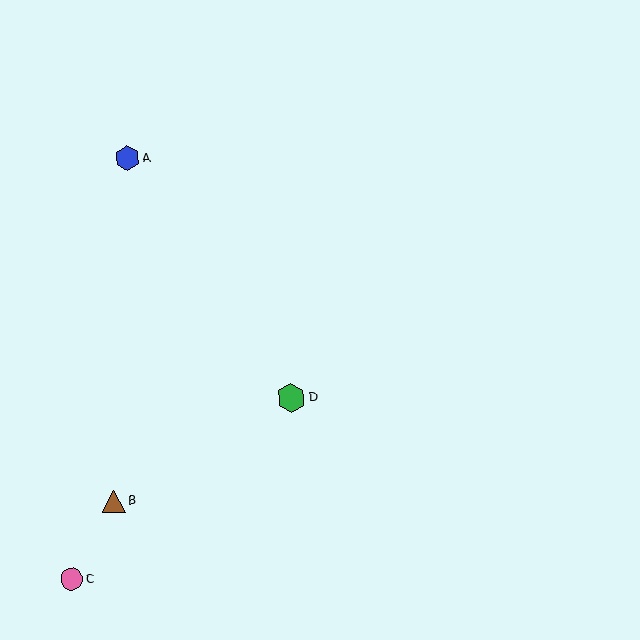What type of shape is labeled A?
Shape A is a blue hexagon.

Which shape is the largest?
The green hexagon (labeled D) is the largest.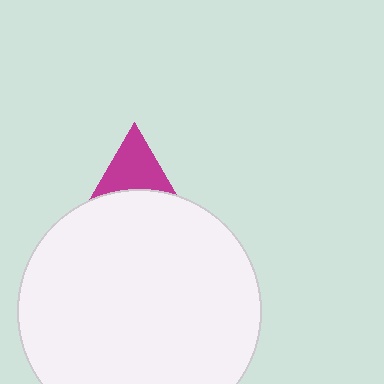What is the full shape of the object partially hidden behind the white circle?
The partially hidden object is a magenta triangle.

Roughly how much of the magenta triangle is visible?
A small part of it is visible (roughly 34%).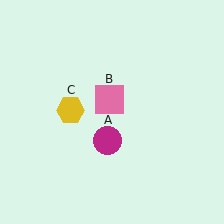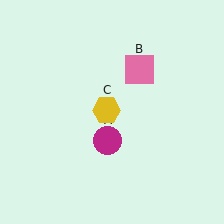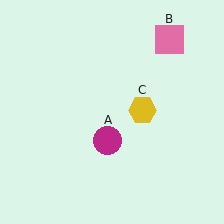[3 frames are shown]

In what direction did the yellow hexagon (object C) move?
The yellow hexagon (object C) moved right.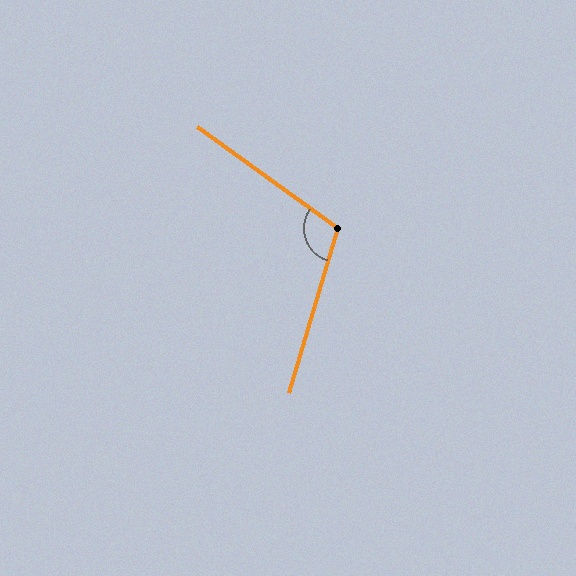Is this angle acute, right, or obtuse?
It is obtuse.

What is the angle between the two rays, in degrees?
Approximately 109 degrees.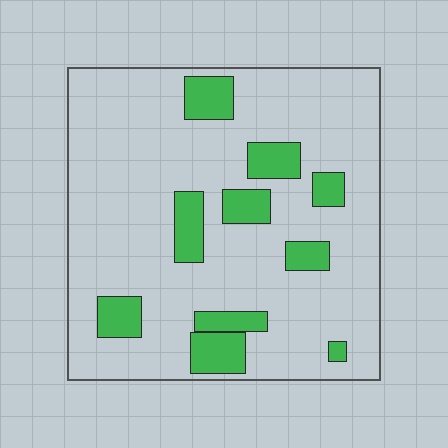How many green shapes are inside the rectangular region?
10.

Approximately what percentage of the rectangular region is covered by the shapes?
Approximately 15%.